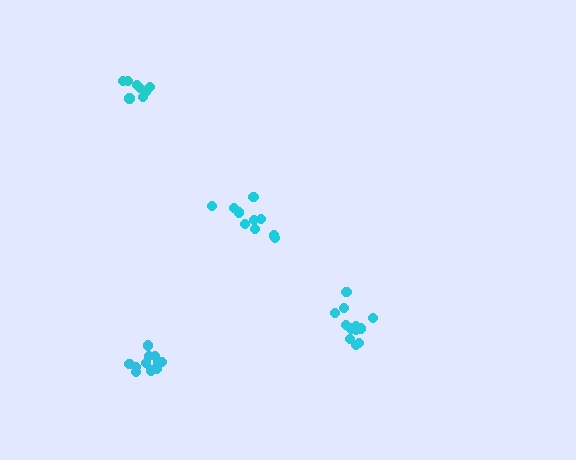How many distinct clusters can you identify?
There are 4 distinct clusters.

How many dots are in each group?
Group 1: 12 dots, Group 2: 12 dots, Group 3: 10 dots, Group 4: 8 dots (42 total).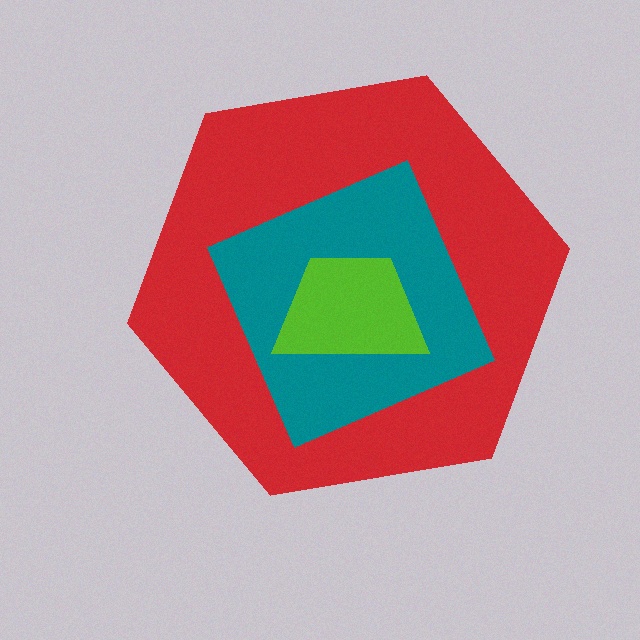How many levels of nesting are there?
3.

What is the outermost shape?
The red hexagon.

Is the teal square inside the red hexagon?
Yes.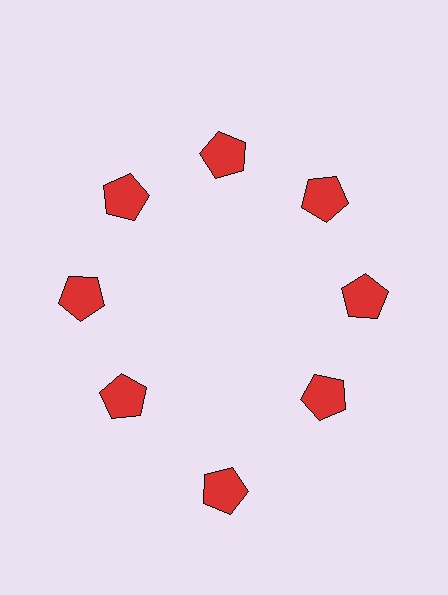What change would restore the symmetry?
The symmetry would be restored by moving it inward, back onto the ring so that all 8 pentagons sit at equal angles and equal distance from the center.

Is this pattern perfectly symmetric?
No. The 8 red pentagons are arranged in a ring, but one element near the 6 o'clock position is pushed outward from the center, breaking the 8-fold rotational symmetry.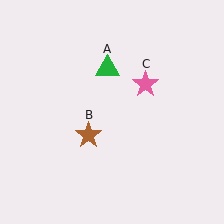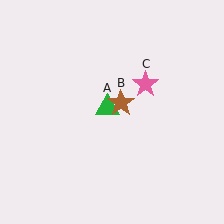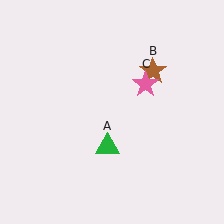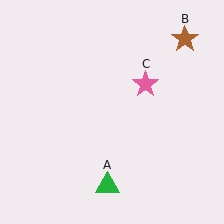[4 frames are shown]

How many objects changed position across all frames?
2 objects changed position: green triangle (object A), brown star (object B).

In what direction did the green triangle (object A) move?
The green triangle (object A) moved down.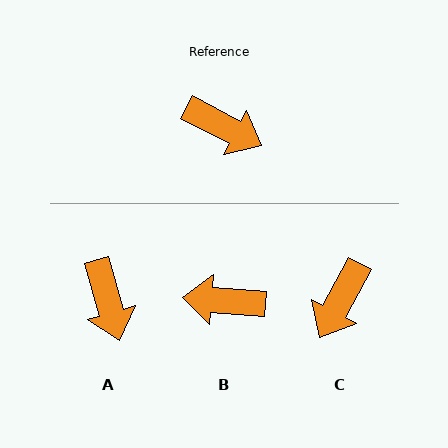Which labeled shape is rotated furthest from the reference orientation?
B, about 157 degrees away.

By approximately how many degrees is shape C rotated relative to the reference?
Approximately 91 degrees clockwise.